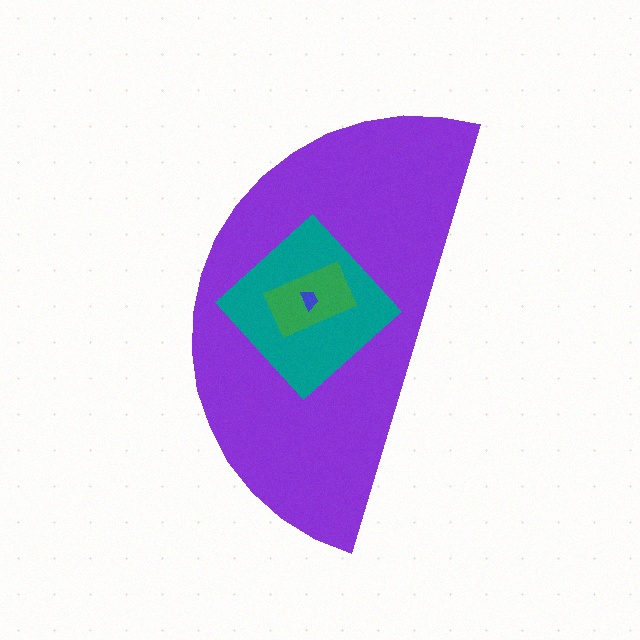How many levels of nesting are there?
4.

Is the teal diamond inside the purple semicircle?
Yes.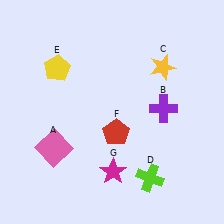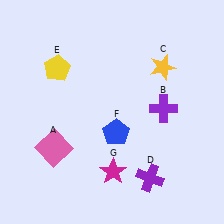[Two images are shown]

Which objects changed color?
D changed from lime to purple. F changed from red to blue.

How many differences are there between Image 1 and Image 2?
There are 2 differences between the two images.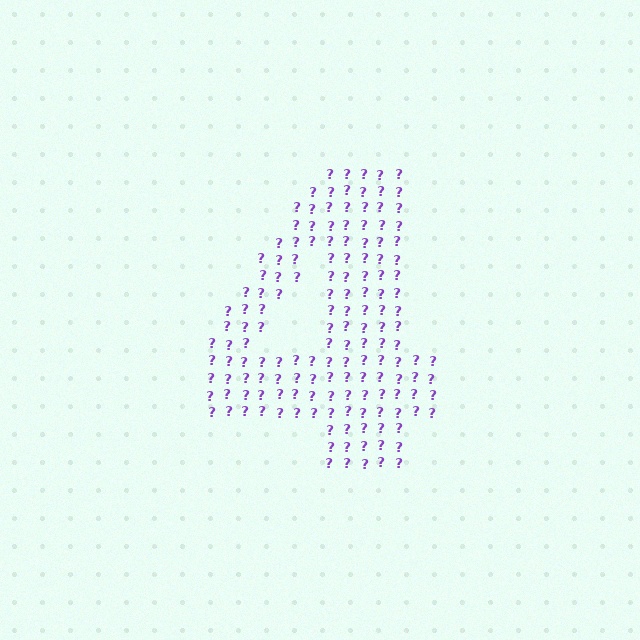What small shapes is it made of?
It is made of small question marks.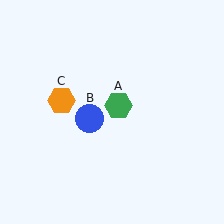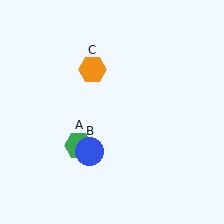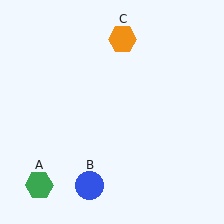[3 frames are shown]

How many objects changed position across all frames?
3 objects changed position: green hexagon (object A), blue circle (object B), orange hexagon (object C).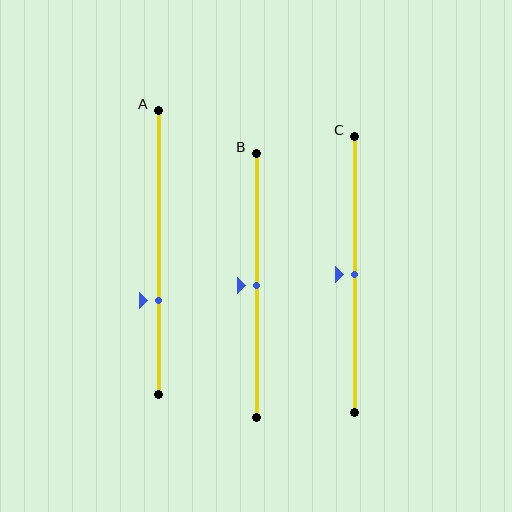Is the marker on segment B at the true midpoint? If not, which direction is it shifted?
Yes, the marker on segment B is at the true midpoint.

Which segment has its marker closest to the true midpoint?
Segment B has its marker closest to the true midpoint.